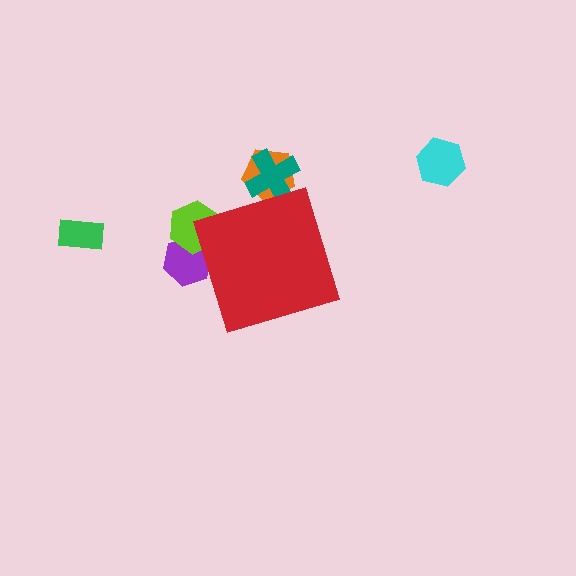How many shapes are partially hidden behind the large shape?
4 shapes are partially hidden.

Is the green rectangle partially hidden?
No, the green rectangle is fully visible.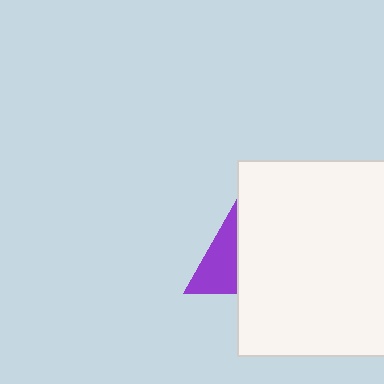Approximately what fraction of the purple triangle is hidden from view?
Roughly 50% of the purple triangle is hidden behind the white square.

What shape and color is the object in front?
The object in front is a white square.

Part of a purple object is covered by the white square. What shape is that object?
It is a triangle.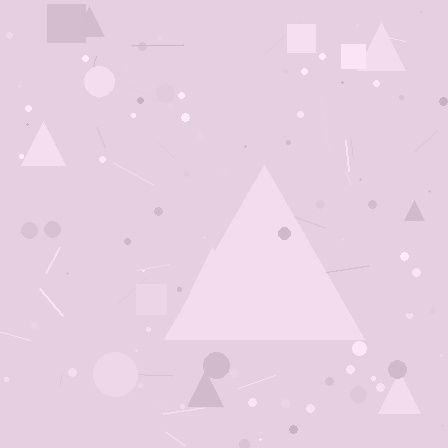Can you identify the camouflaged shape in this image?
The camouflaged shape is a triangle.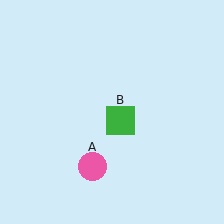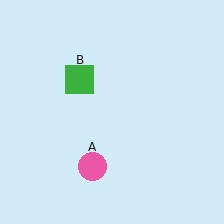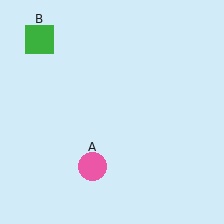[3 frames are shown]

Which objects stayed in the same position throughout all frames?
Pink circle (object A) remained stationary.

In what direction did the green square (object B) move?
The green square (object B) moved up and to the left.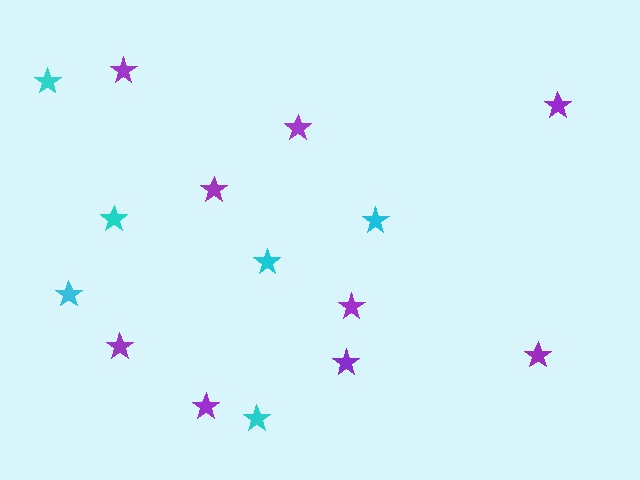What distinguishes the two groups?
There are 2 groups: one group of purple stars (9) and one group of cyan stars (6).